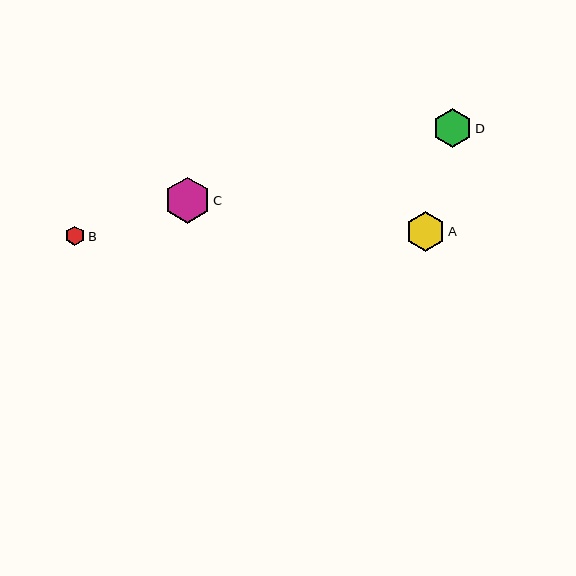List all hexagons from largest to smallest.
From largest to smallest: C, A, D, B.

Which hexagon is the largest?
Hexagon C is the largest with a size of approximately 46 pixels.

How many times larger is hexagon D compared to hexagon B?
Hexagon D is approximately 2.0 times the size of hexagon B.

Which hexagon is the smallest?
Hexagon B is the smallest with a size of approximately 20 pixels.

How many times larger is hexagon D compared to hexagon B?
Hexagon D is approximately 2.0 times the size of hexagon B.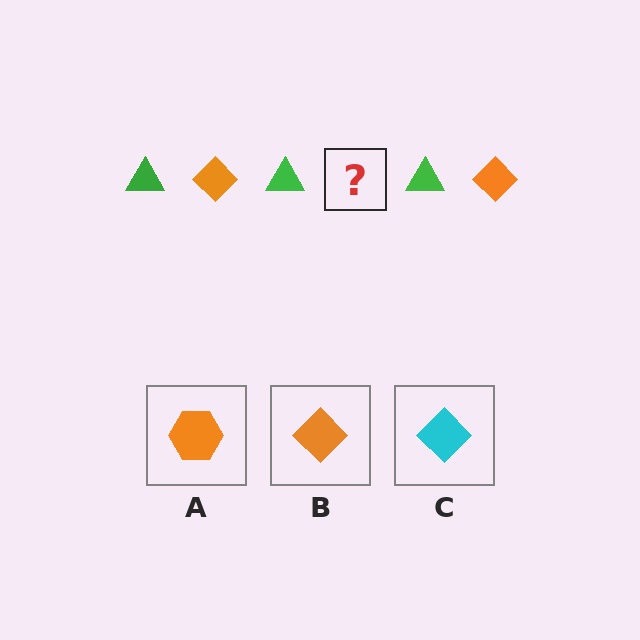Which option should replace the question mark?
Option B.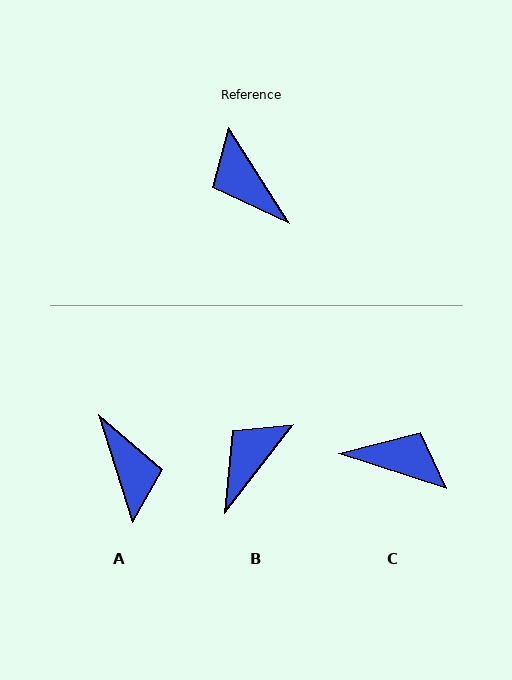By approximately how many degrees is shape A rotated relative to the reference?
Approximately 165 degrees counter-clockwise.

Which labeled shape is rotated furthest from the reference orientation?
A, about 165 degrees away.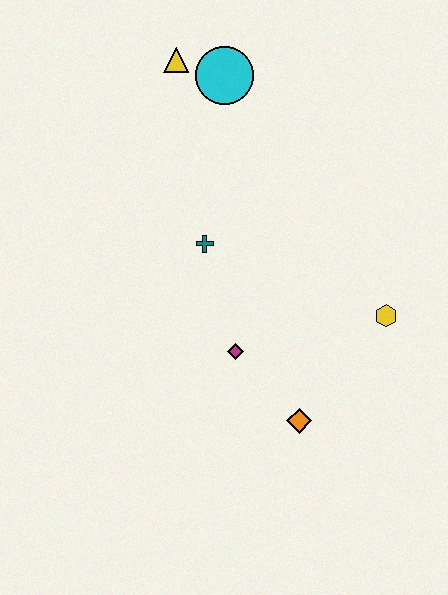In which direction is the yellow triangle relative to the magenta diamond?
The yellow triangle is above the magenta diamond.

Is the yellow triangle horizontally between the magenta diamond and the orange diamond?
No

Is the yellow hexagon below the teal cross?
Yes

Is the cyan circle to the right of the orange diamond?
No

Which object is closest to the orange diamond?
The magenta diamond is closest to the orange diamond.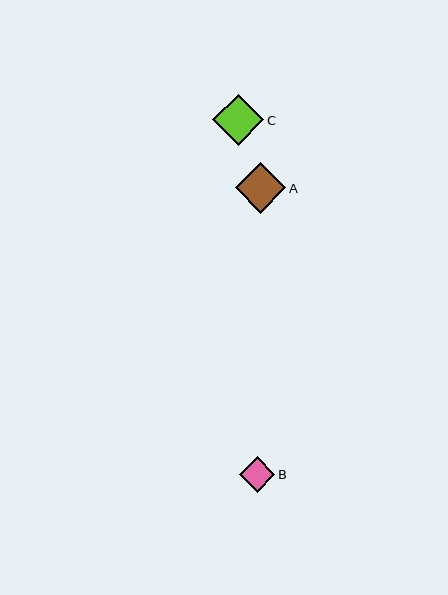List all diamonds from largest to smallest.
From largest to smallest: C, A, B.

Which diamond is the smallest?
Diamond B is the smallest with a size of approximately 36 pixels.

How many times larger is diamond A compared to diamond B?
Diamond A is approximately 1.4 times the size of diamond B.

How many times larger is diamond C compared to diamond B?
Diamond C is approximately 1.4 times the size of diamond B.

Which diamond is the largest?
Diamond C is the largest with a size of approximately 51 pixels.